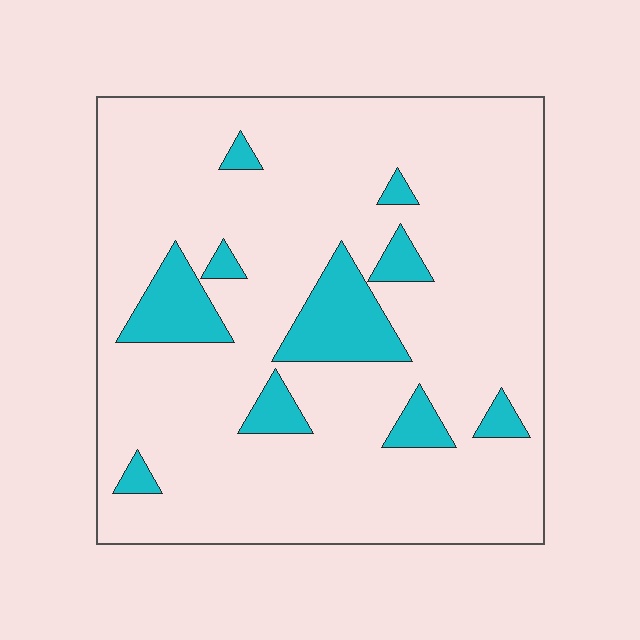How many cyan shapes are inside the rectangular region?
10.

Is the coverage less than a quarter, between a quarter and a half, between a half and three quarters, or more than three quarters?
Less than a quarter.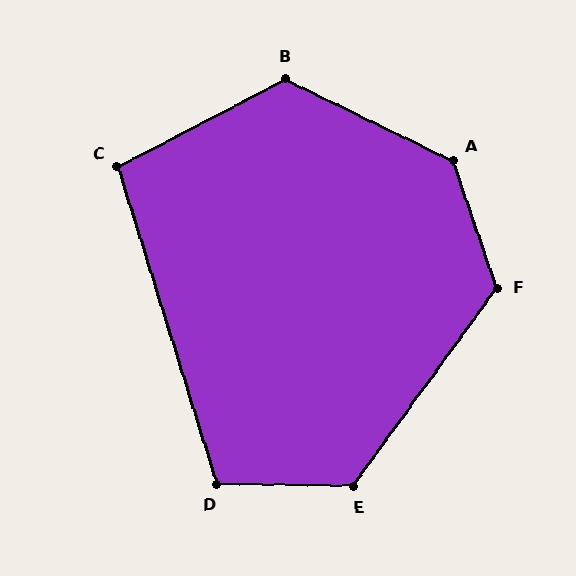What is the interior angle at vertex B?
Approximately 127 degrees (obtuse).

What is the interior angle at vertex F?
Approximately 125 degrees (obtuse).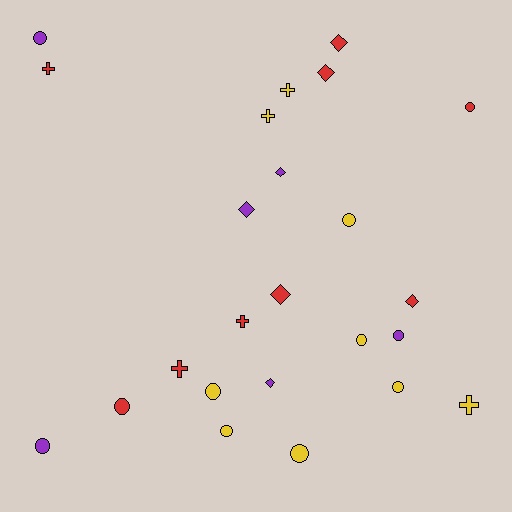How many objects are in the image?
There are 24 objects.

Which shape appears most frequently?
Circle, with 11 objects.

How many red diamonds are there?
There are 4 red diamonds.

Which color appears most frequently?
Red, with 9 objects.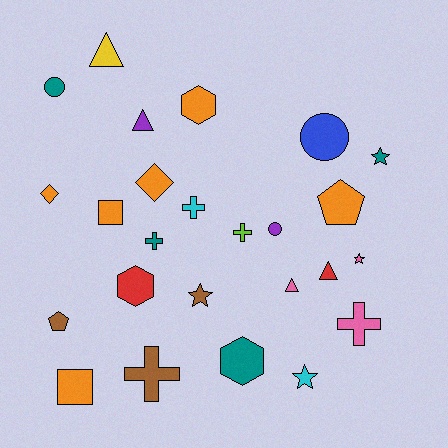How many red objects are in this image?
There are 2 red objects.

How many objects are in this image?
There are 25 objects.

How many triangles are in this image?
There are 4 triangles.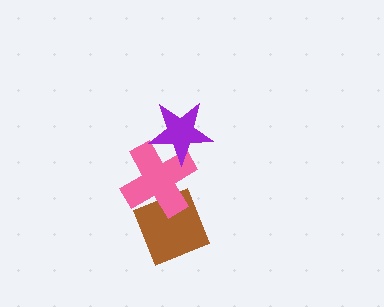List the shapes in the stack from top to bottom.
From top to bottom: the purple star, the pink cross, the brown diamond.